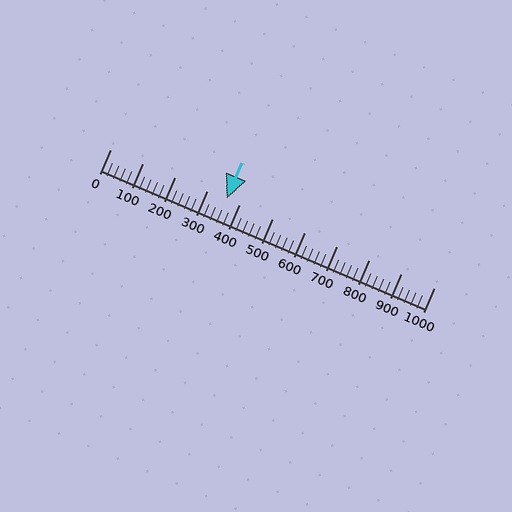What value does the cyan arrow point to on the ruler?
The cyan arrow points to approximately 360.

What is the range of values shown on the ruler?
The ruler shows values from 0 to 1000.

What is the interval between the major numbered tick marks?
The major tick marks are spaced 100 units apart.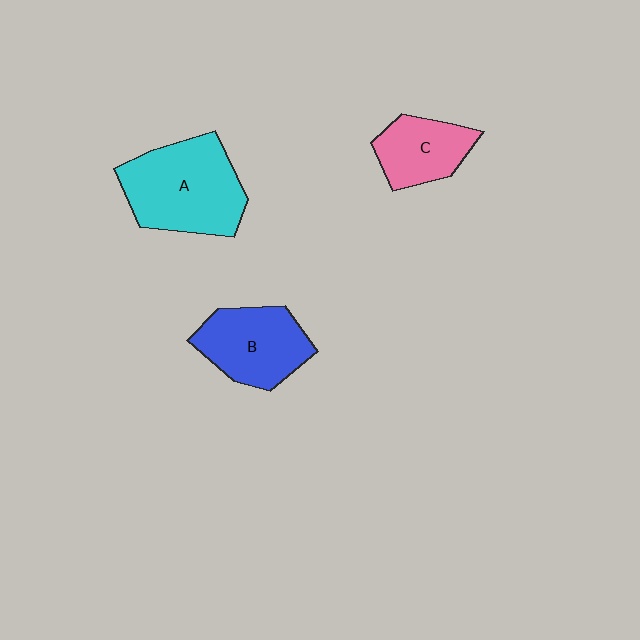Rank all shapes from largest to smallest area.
From largest to smallest: A (cyan), B (blue), C (pink).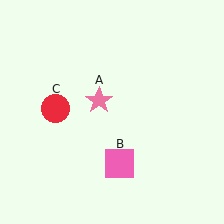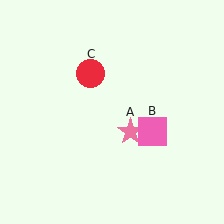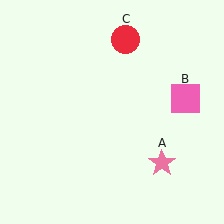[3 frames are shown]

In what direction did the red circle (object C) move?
The red circle (object C) moved up and to the right.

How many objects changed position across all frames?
3 objects changed position: pink star (object A), pink square (object B), red circle (object C).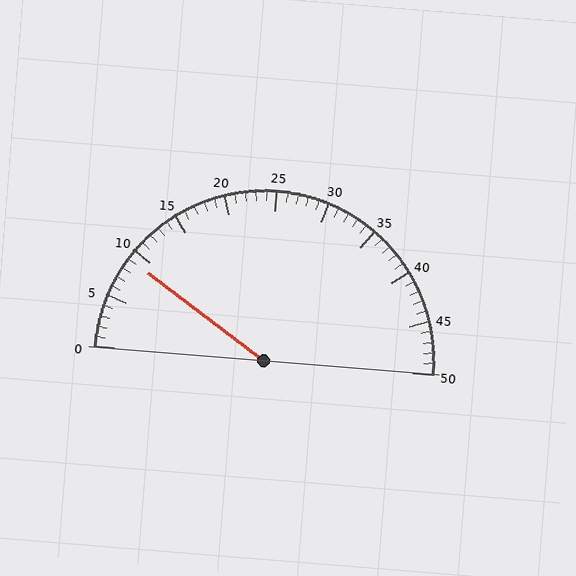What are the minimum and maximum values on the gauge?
The gauge ranges from 0 to 50.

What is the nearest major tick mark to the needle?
The nearest major tick mark is 10.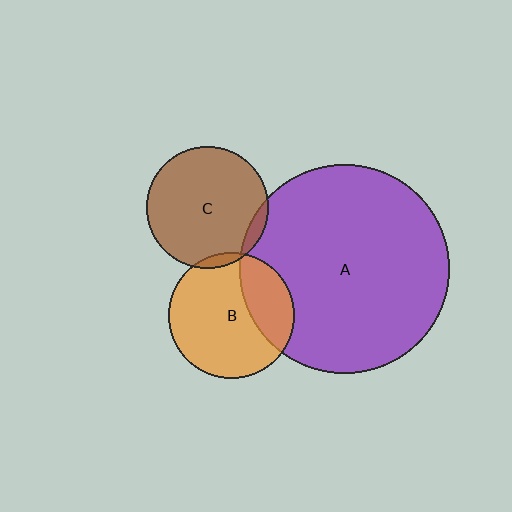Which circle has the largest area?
Circle A (purple).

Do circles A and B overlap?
Yes.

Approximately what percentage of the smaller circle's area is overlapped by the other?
Approximately 30%.